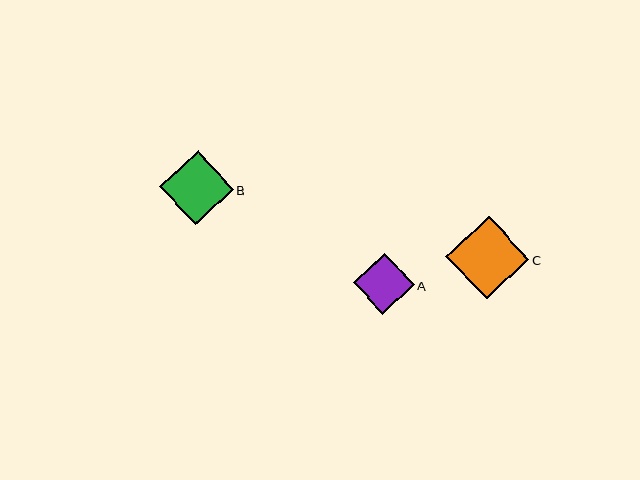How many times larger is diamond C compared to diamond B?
Diamond C is approximately 1.1 times the size of diamond B.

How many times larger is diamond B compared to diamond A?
Diamond B is approximately 1.2 times the size of diamond A.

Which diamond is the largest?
Diamond C is the largest with a size of approximately 83 pixels.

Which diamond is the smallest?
Diamond A is the smallest with a size of approximately 61 pixels.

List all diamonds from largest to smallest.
From largest to smallest: C, B, A.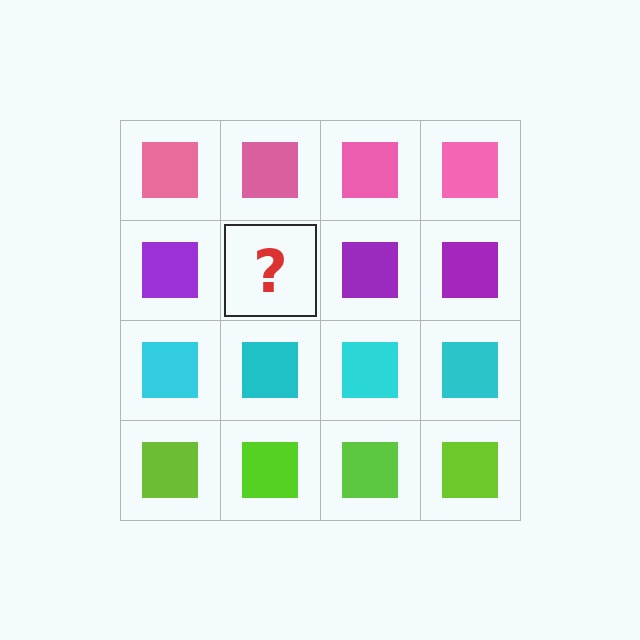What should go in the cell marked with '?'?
The missing cell should contain a purple square.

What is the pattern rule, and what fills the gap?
The rule is that each row has a consistent color. The gap should be filled with a purple square.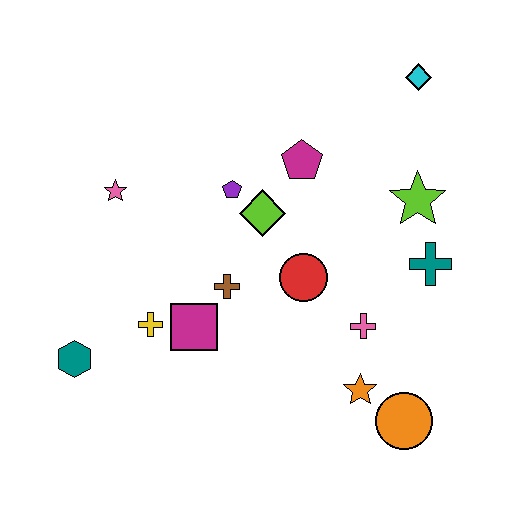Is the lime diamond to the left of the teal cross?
Yes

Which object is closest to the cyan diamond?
The lime star is closest to the cyan diamond.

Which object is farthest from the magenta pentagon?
The teal hexagon is farthest from the magenta pentagon.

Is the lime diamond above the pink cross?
Yes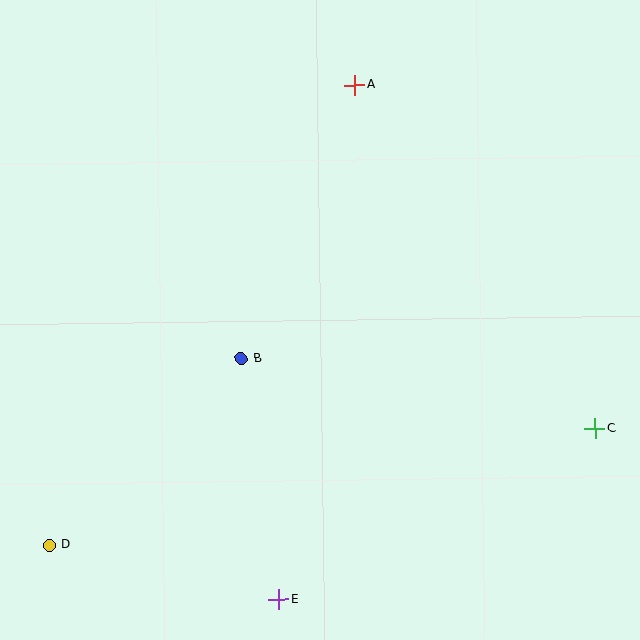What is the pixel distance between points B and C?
The distance between B and C is 361 pixels.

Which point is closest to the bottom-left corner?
Point D is closest to the bottom-left corner.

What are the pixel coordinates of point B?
Point B is at (241, 358).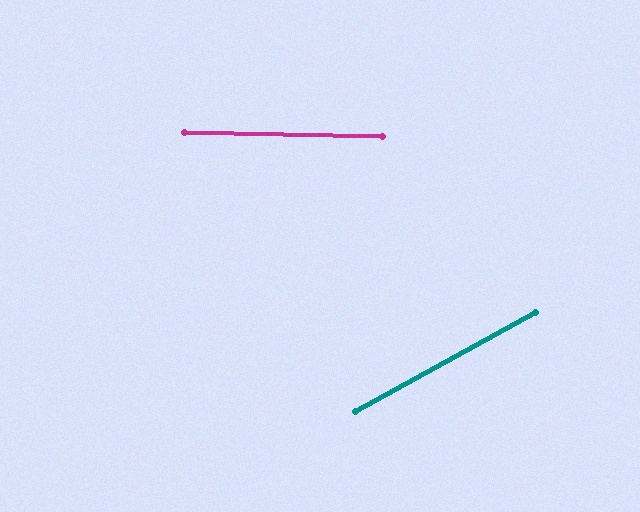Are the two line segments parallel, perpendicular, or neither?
Neither parallel nor perpendicular — they differ by about 30°.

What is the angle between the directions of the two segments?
Approximately 30 degrees.